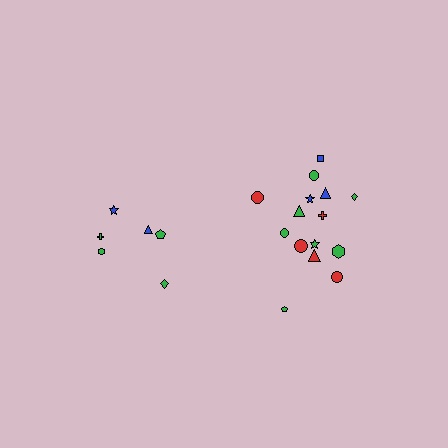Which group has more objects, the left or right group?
The right group.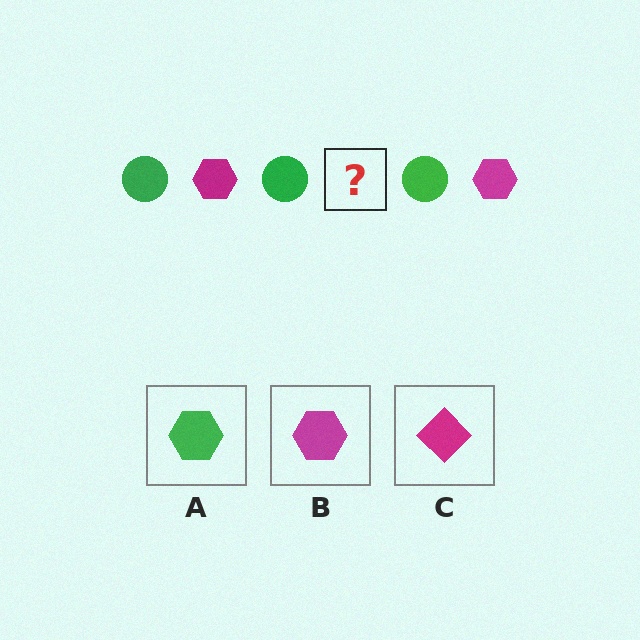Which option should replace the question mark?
Option B.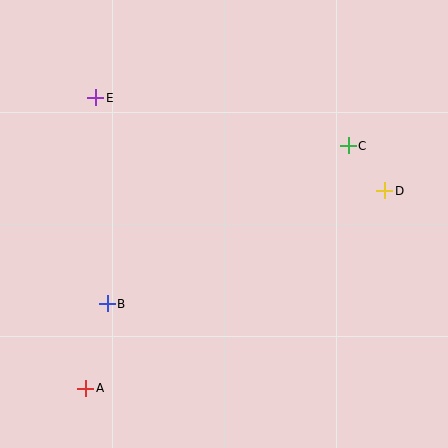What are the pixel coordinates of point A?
Point A is at (86, 388).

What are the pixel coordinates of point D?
Point D is at (385, 191).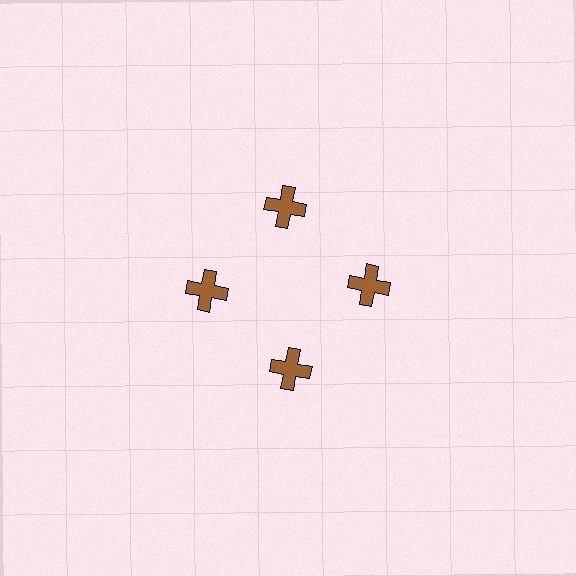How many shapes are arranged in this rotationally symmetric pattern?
There are 4 shapes, arranged in 4 groups of 1.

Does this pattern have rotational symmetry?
Yes, this pattern has 4-fold rotational symmetry. It looks the same after rotating 90 degrees around the center.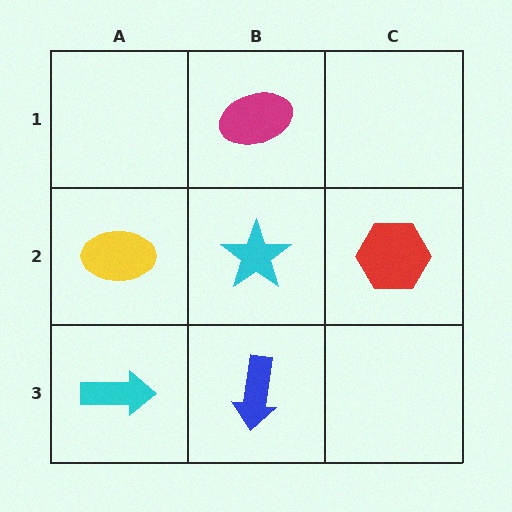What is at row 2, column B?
A cyan star.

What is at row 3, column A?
A cyan arrow.